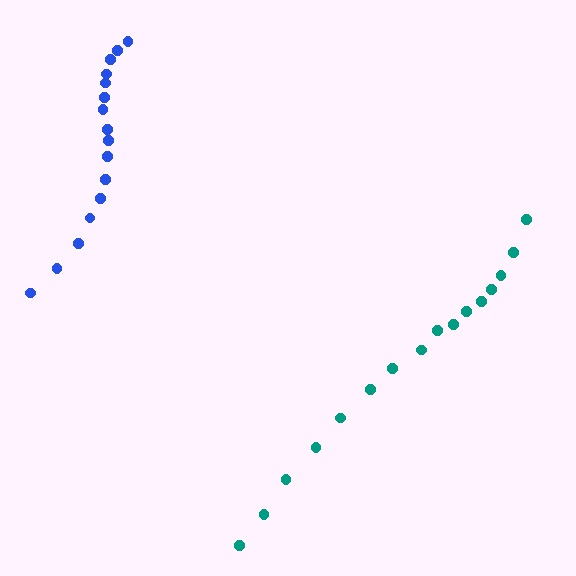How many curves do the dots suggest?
There are 2 distinct paths.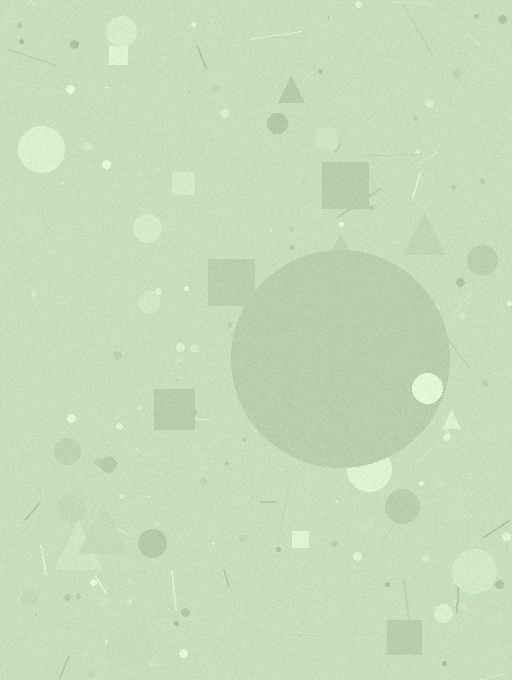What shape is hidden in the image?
A circle is hidden in the image.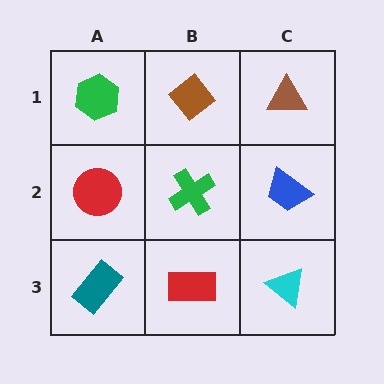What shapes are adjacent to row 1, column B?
A green cross (row 2, column B), a green hexagon (row 1, column A), a brown triangle (row 1, column C).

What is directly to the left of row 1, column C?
A brown diamond.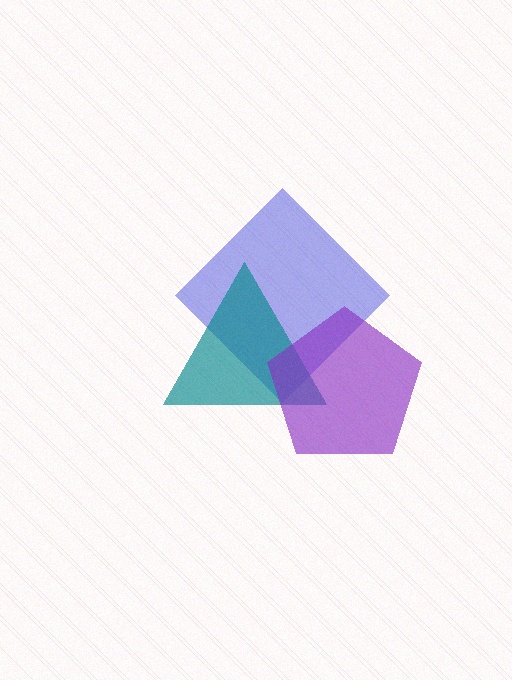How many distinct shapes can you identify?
There are 3 distinct shapes: a blue diamond, a teal triangle, a purple pentagon.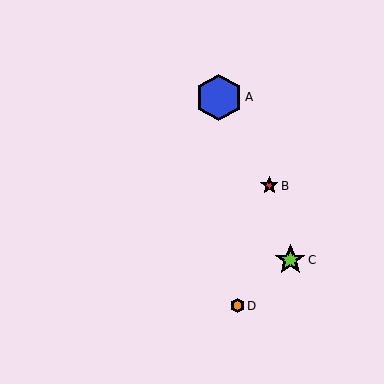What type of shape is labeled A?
Shape A is a blue hexagon.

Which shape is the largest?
The blue hexagon (labeled A) is the largest.